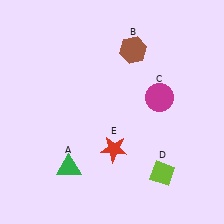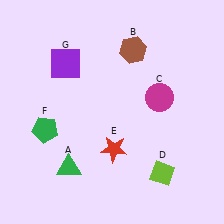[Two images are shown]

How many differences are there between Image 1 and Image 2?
There are 2 differences between the two images.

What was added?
A green pentagon (F), a purple square (G) were added in Image 2.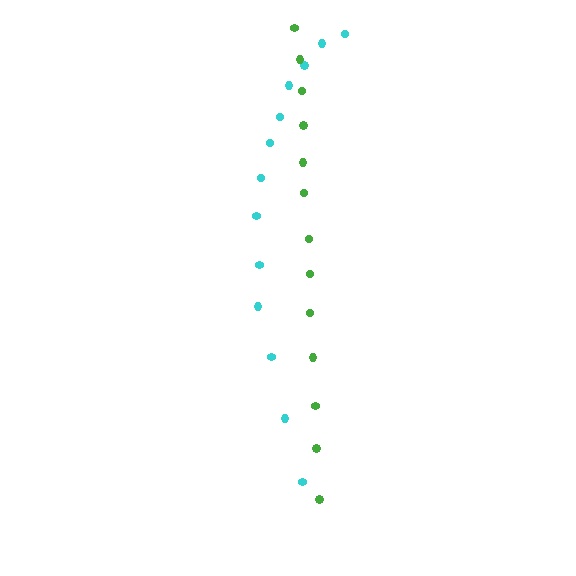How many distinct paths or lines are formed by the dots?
There are 2 distinct paths.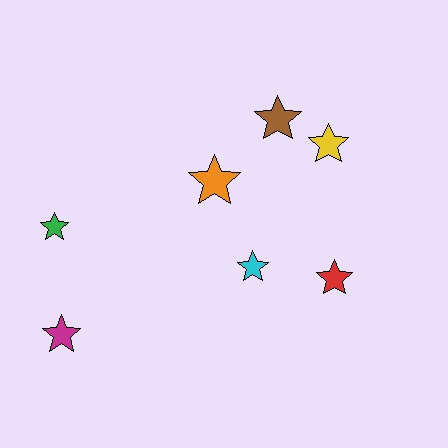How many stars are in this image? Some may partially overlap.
There are 7 stars.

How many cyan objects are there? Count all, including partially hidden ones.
There is 1 cyan object.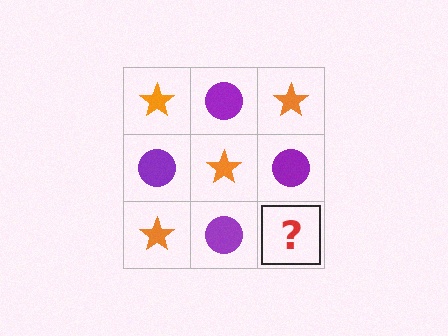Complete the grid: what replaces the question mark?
The question mark should be replaced with an orange star.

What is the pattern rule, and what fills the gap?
The rule is that it alternates orange star and purple circle in a checkerboard pattern. The gap should be filled with an orange star.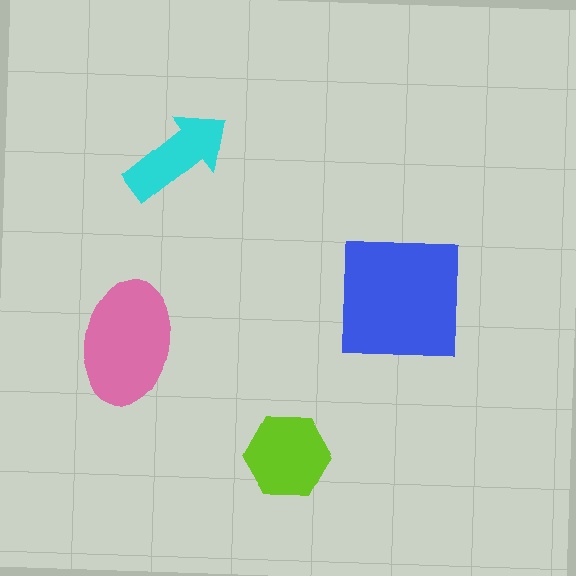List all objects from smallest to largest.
The cyan arrow, the lime hexagon, the pink ellipse, the blue square.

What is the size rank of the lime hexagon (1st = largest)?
3rd.